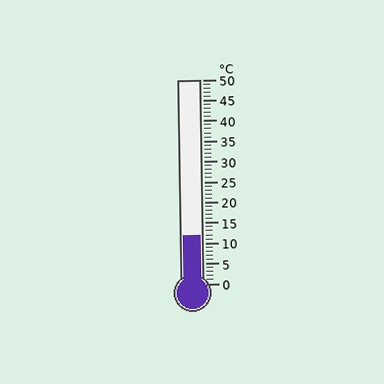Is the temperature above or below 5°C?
The temperature is above 5°C.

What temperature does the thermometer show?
The thermometer shows approximately 12°C.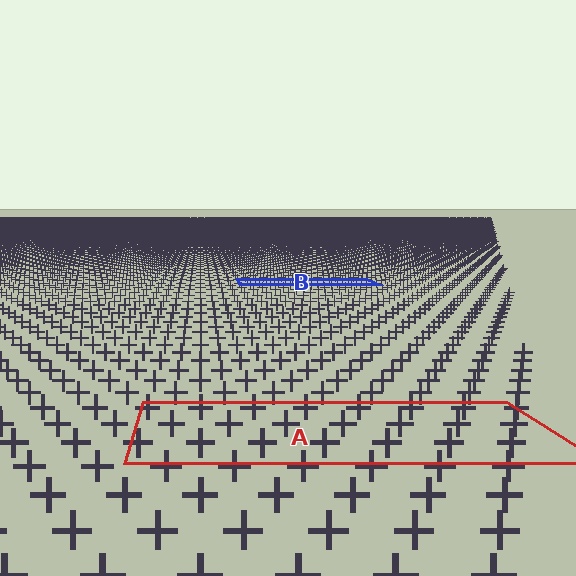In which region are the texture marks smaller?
The texture marks are smaller in region B, because it is farther away.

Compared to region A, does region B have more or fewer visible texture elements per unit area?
Region B has more texture elements per unit area — they are packed more densely because it is farther away.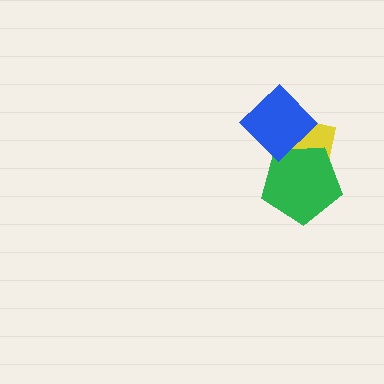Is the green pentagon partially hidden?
Yes, it is partially covered by another shape.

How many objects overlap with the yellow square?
2 objects overlap with the yellow square.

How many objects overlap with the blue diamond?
2 objects overlap with the blue diamond.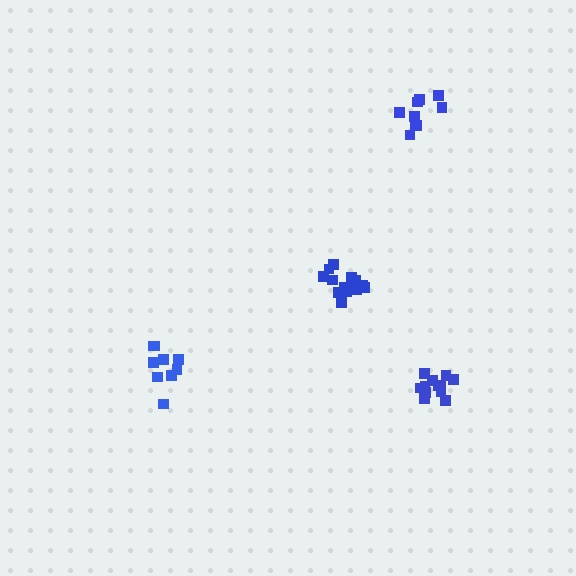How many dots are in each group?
Group 1: 9 dots, Group 2: 15 dots, Group 3: 12 dots, Group 4: 9 dots (45 total).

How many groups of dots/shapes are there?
There are 4 groups.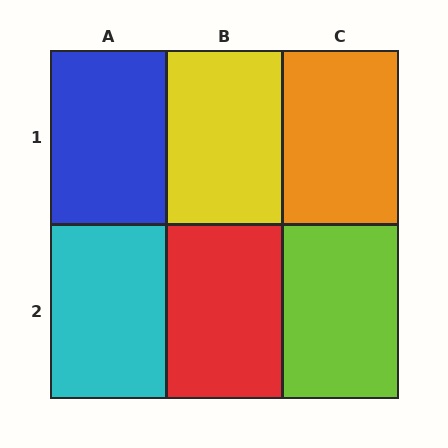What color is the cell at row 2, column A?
Cyan.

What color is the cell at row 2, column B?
Red.